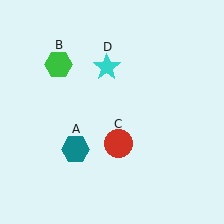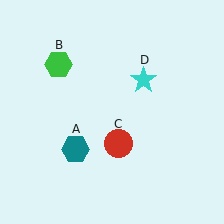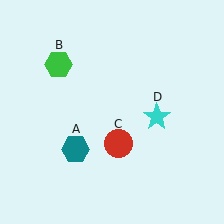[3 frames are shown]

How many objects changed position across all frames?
1 object changed position: cyan star (object D).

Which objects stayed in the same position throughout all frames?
Teal hexagon (object A) and green hexagon (object B) and red circle (object C) remained stationary.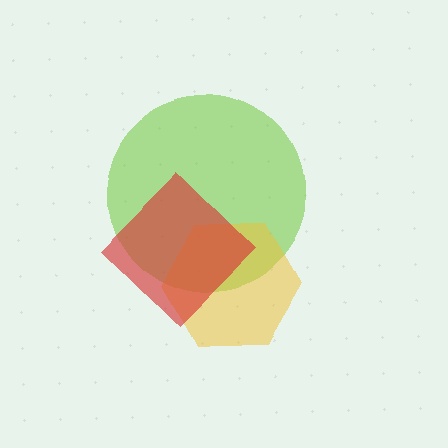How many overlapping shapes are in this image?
There are 3 overlapping shapes in the image.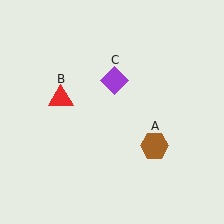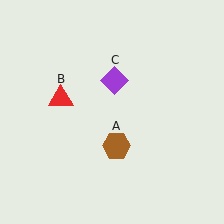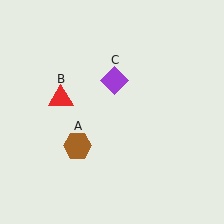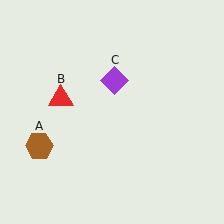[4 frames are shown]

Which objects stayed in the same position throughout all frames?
Red triangle (object B) and purple diamond (object C) remained stationary.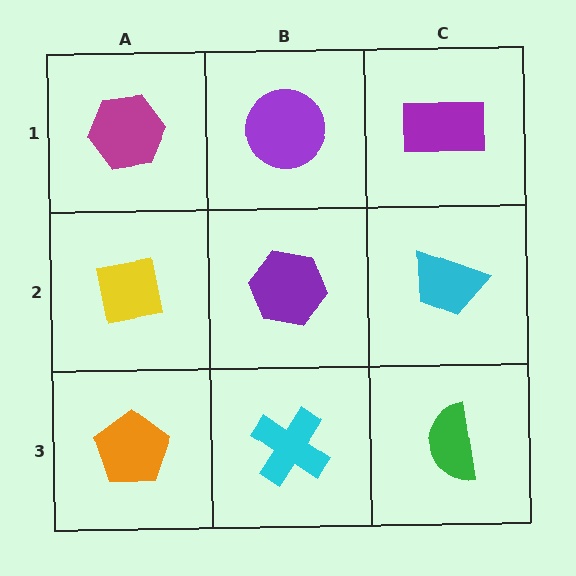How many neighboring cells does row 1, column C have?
2.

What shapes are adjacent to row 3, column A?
A yellow square (row 2, column A), a cyan cross (row 3, column B).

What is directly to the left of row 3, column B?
An orange pentagon.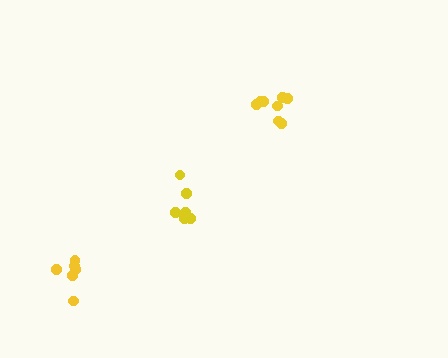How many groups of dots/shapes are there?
There are 3 groups.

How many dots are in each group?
Group 1: 6 dots, Group 2: 6 dots, Group 3: 8 dots (20 total).